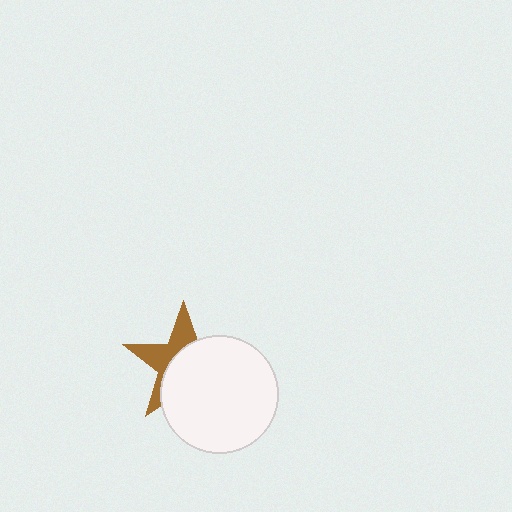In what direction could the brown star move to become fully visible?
The brown star could move toward the upper-left. That would shift it out from behind the white circle entirely.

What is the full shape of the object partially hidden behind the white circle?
The partially hidden object is a brown star.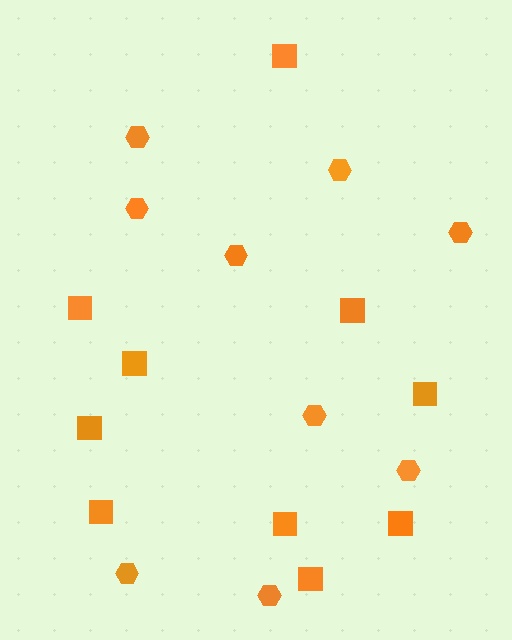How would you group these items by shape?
There are 2 groups: one group of hexagons (9) and one group of squares (10).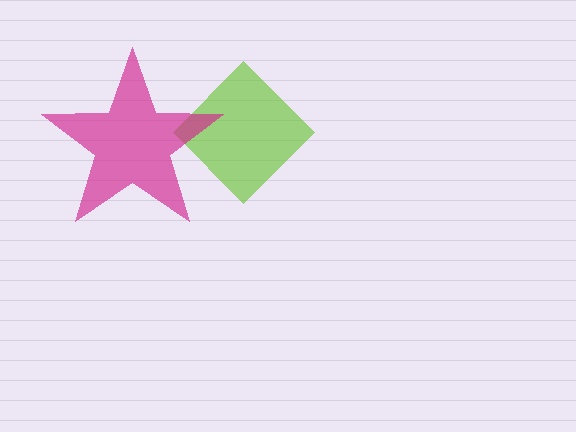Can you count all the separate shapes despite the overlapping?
Yes, there are 2 separate shapes.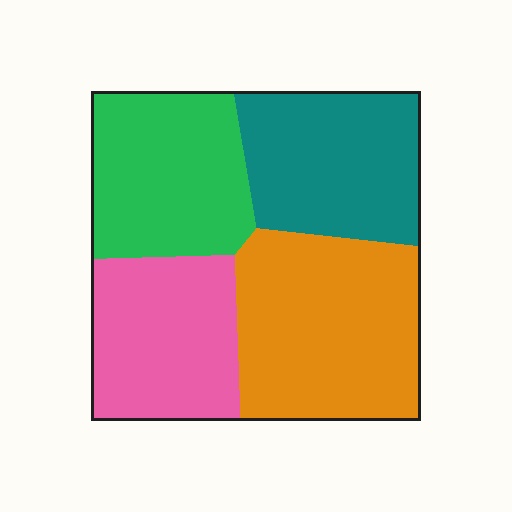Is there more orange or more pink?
Orange.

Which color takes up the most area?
Orange, at roughly 30%.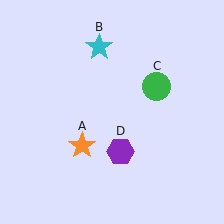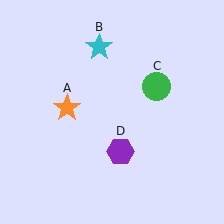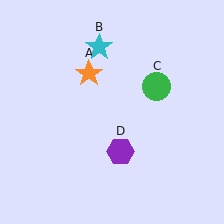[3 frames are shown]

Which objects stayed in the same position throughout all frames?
Cyan star (object B) and green circle (object C) and purple hexagon (object D) remained stationary.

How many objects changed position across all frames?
1 object changed position: orange star (object A).